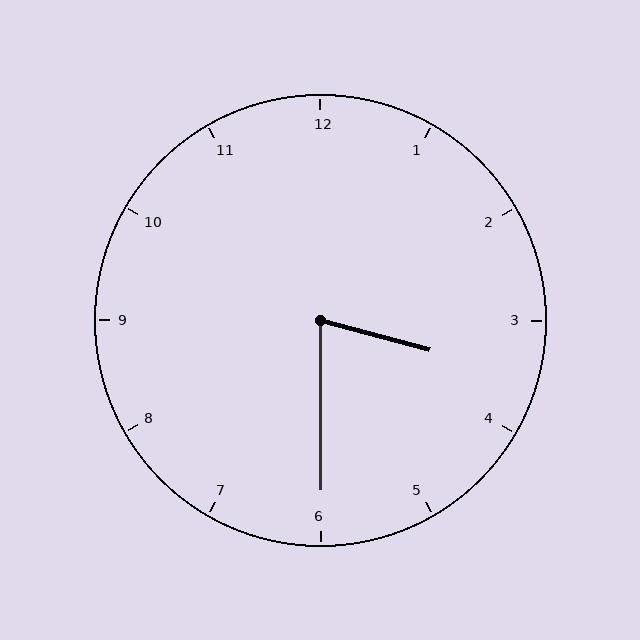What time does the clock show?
3:30.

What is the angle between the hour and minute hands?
Approximately 75 degrees.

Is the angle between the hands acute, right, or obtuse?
It is acute.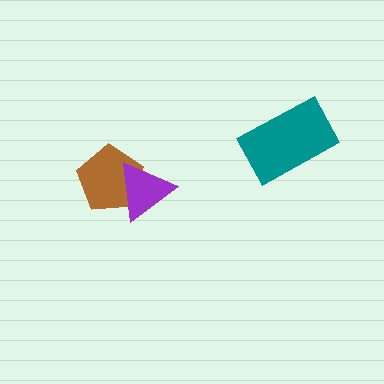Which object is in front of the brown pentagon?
The purple triangle is in front of the brown pentagon.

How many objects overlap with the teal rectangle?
0 objects overlap with the teal rectangle.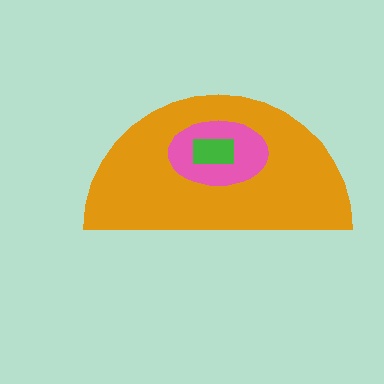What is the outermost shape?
The orange semicircle.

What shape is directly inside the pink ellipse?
The green rectangle.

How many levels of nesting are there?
3.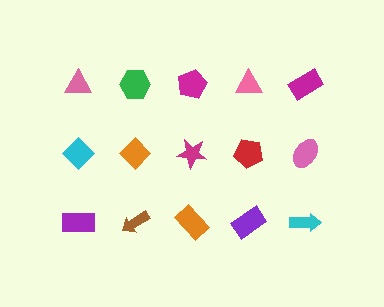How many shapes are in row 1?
5 shapes.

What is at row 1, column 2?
A green hexagon.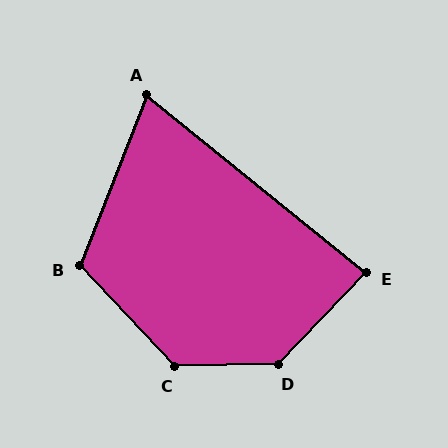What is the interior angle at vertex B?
Approximately 115 degrees (obtuse).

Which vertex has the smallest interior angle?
A, at approximately 73 degrees.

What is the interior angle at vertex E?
Approximately 85 degrees (approximately right).